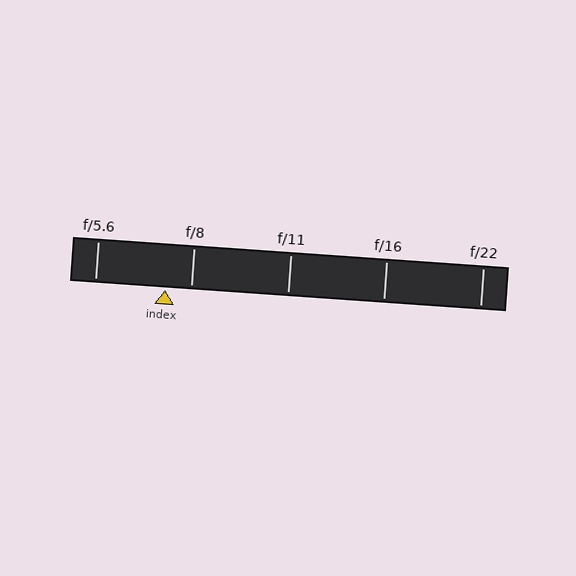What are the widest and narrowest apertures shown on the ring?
The widest aperture shown is f/5.6 and the narrowest is f/22.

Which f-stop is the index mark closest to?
The index mark is closest to f/8.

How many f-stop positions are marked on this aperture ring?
There are 5 f-stop positions marked.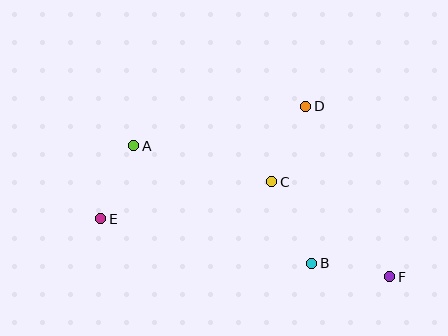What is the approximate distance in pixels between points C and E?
The distance between C and E is approximately 175 pixels.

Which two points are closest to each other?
Points B and F are closest to each other.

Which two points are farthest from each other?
Points E and F are farthest from each other.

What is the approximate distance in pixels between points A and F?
The distance between A and F is approximately 288 pixels.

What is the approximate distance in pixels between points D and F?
The distance between D and F is approximately 190 pixels.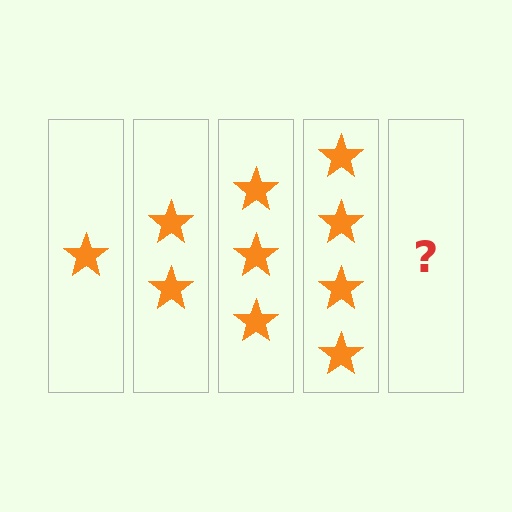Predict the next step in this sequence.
The next step is 5 stars.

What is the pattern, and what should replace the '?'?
The pattern is that each step adds one more star. The '?' should be 5 stars.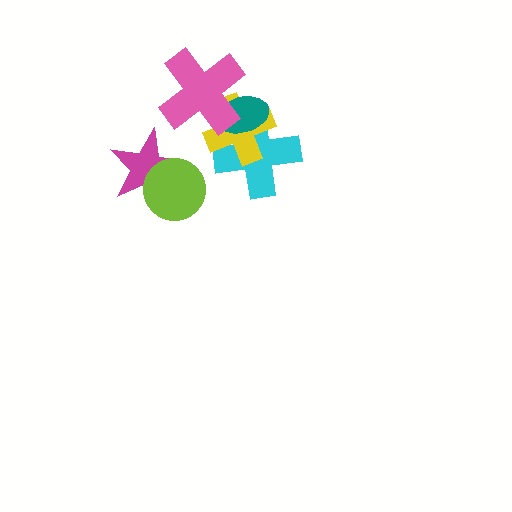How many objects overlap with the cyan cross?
2 objects overlap with the cyan cross.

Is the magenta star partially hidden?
Yes, it is partially covered by another shape.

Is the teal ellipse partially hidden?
Yes, it is partially covered by another shape.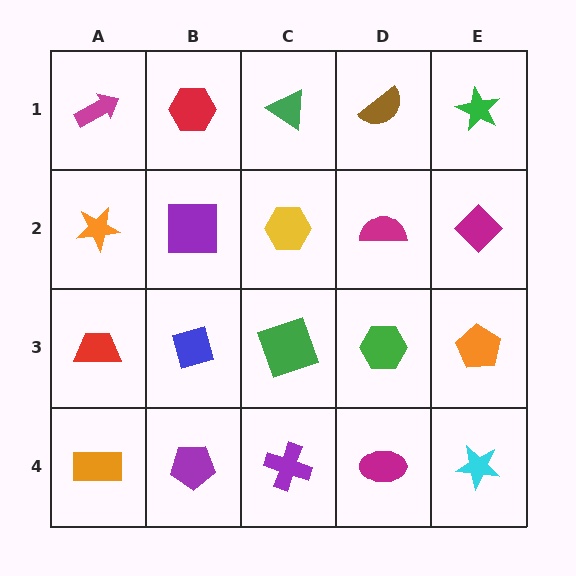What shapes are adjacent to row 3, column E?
A magenta diamond (row 2, column E), a cyan star (row 4, column E), a green hexagon (row 3, column D).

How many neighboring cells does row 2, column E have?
3.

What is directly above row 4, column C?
A green square.